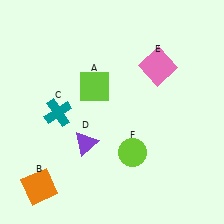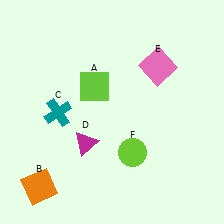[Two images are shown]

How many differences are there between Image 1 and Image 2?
There is 1 difference between the two images.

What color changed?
The triangle (D) changed from purple in Image 1 to magenta in Image 2.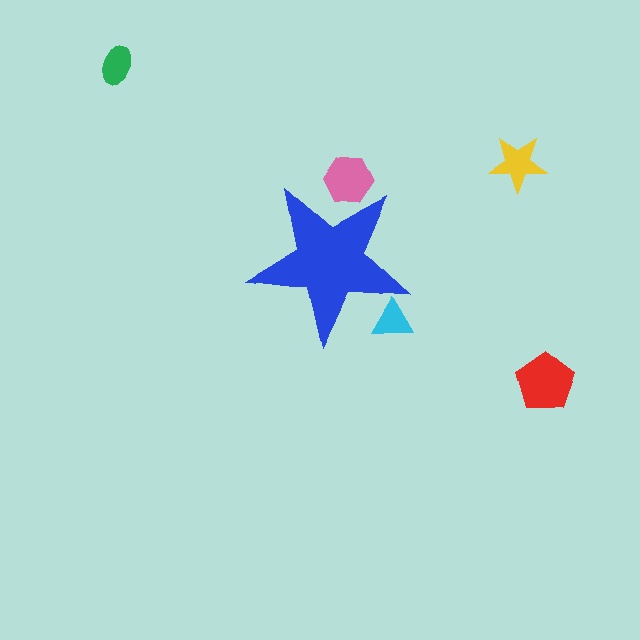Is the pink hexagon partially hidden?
Yes, the pink hexagon is partially hidden behind the blue star.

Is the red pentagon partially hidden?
No, the red pentagon is fully visible.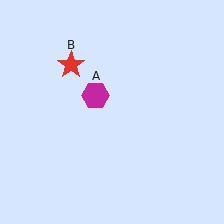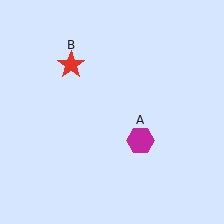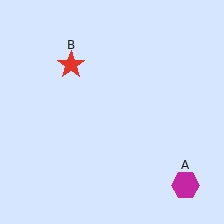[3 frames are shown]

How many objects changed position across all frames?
1 object changed position: magenta hexagon (object A).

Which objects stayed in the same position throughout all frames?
Red star (object B) remained stationary.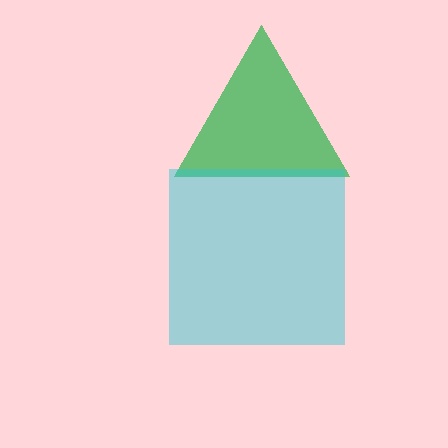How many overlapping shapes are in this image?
There are 2 overlapping shapes in the image.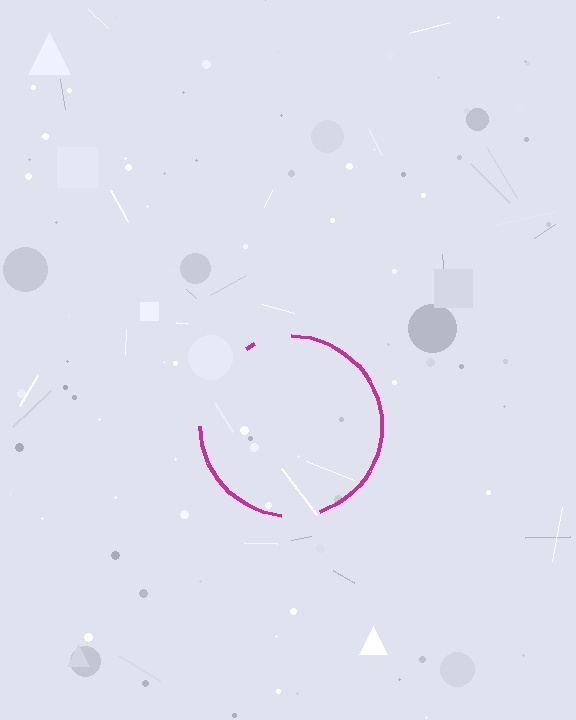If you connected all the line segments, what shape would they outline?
They would outline a circle.